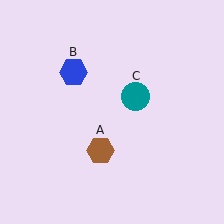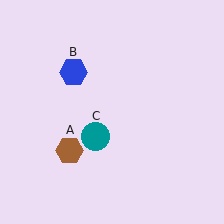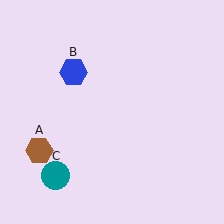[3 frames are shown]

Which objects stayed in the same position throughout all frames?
Blue hexagon (object B) remained stationary.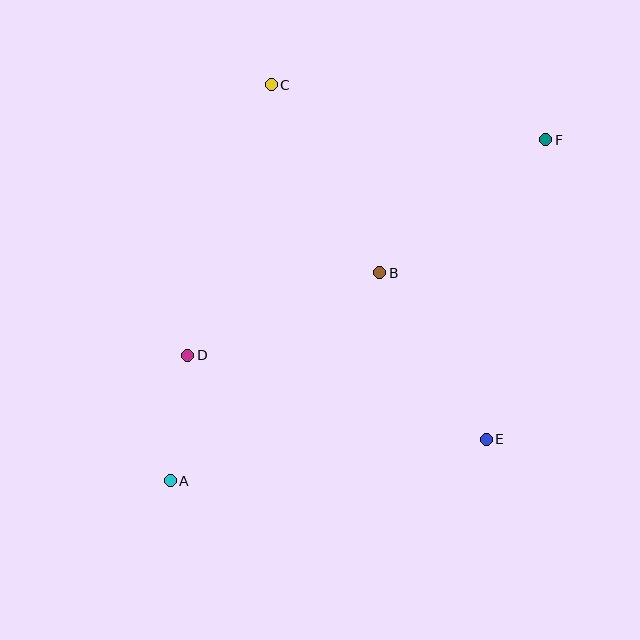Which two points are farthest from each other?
Points A and F are farthest from each other.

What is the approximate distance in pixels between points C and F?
The distance between C and F is approximately 280 pixels.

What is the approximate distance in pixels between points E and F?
The distance between E and F is approximately 305 pixels.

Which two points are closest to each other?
Points A and D are closest to each other.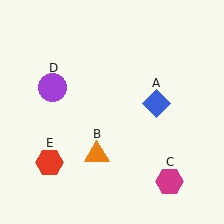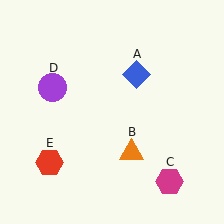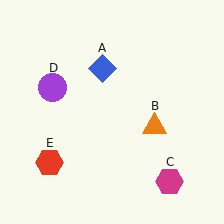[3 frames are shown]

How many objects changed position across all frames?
2 objects changed position: blue diamond (object A), orange triangle (object B).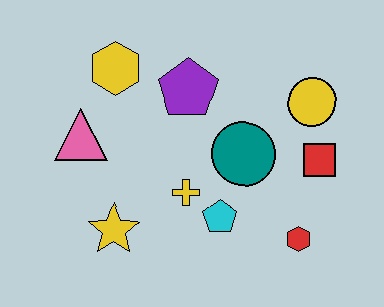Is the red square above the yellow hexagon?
No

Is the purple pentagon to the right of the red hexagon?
No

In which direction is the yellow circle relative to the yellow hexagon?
The yellow circle is to the right of the yellow hexagon.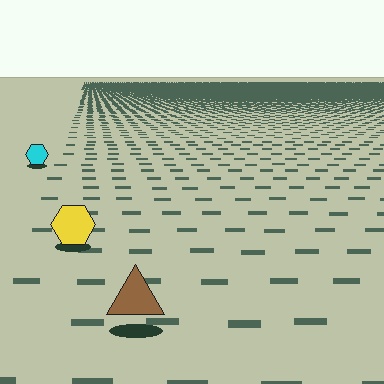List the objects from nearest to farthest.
From nearest to farthest: the brown triangle, the yellow hexagon, the cyan hexagon.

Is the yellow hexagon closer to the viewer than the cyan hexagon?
Yes. The yellow hexagon is closer — you can tell from the texture gradient: the ground texture is coarser near it.